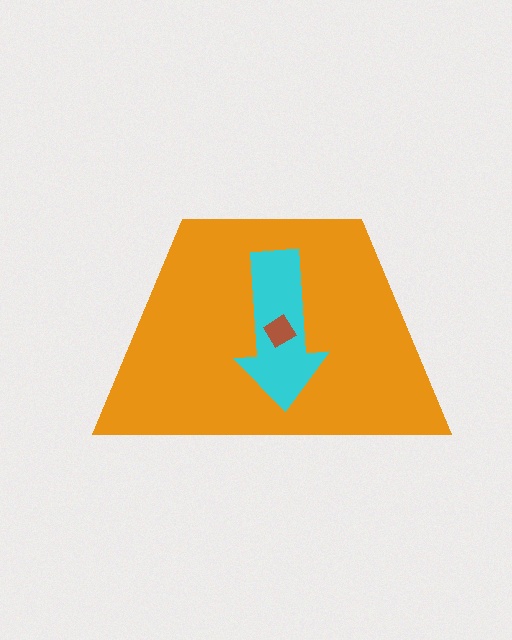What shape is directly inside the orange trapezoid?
The cyan arrow.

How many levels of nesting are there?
3.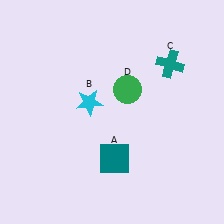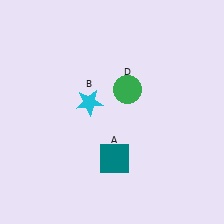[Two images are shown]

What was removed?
The teal cross (C) was removed in Image 2.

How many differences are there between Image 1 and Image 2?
There is 1 difference between the two images.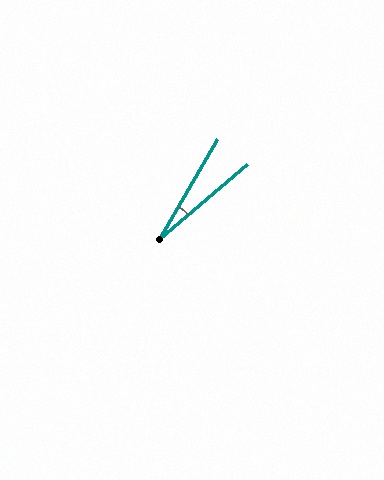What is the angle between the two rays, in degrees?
Approximately 19 degrees.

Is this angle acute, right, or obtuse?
It is acute.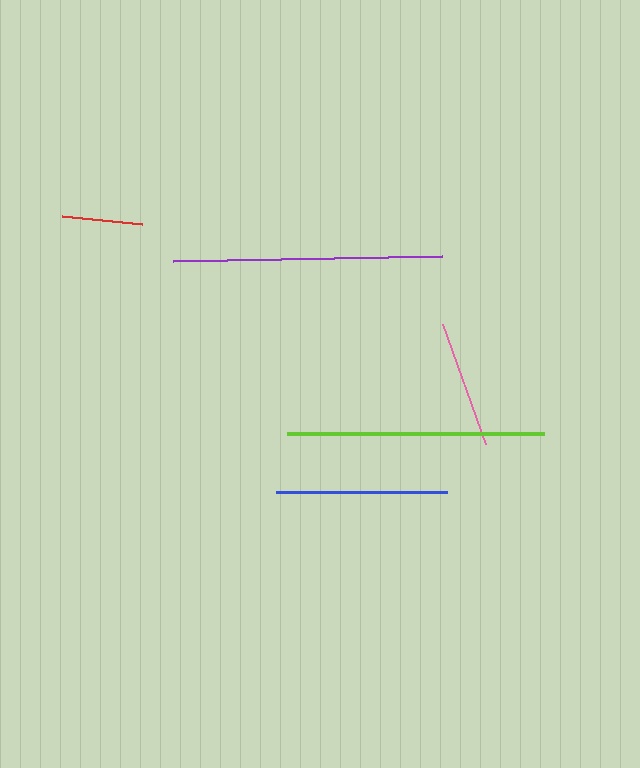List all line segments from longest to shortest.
From longest to shortest: purple, lime, blue, pink, red.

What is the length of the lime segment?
The lime segment is approximately 257 pixels long.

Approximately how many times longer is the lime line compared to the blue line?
The lime line is approximately 1.5 times the length of the blue line.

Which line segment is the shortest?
The red line is the shortest at approximately 81 pixels.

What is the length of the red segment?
The red segment is approximately 81 pixels long.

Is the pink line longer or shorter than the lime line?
The lime line is longer than the pink line.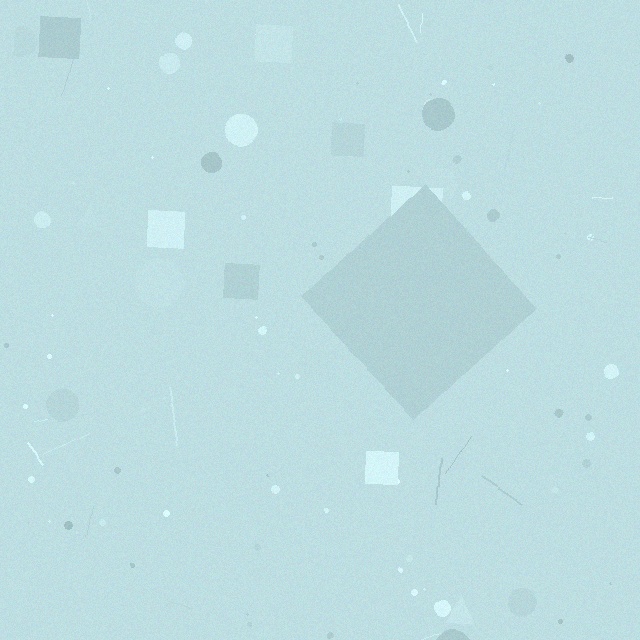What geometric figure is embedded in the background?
A diamond is embedded in the background.